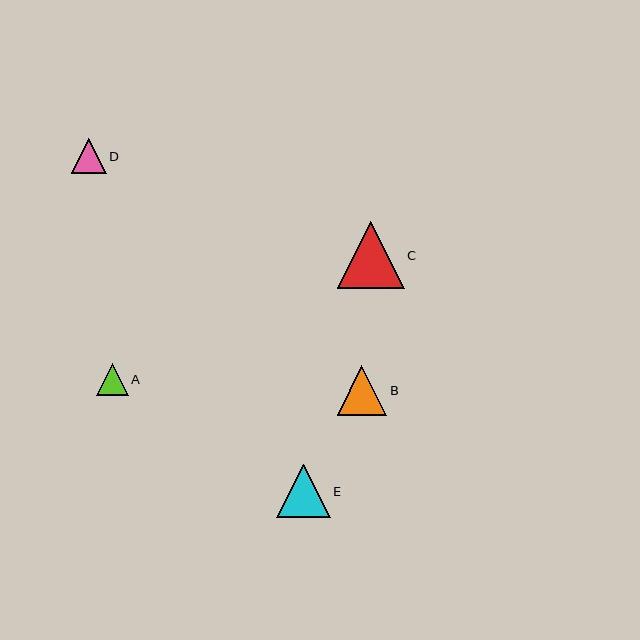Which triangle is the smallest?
Triangle A is the smallest with a size of approximately 31 pixels.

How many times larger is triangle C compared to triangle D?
Triangle C is approximately 1.9 times the size of triangle D.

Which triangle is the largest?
Triangle C is the largest with a size of approximately 66 pixels.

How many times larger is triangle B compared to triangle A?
Triangle B is approximately 1.6 times the size of triangle A.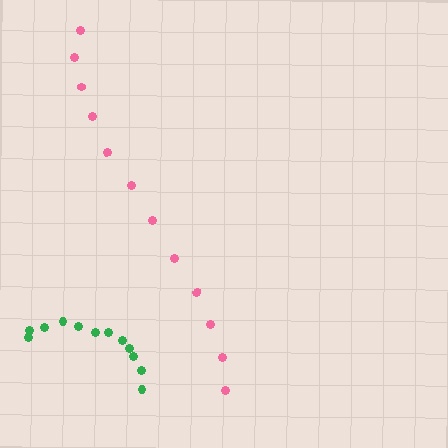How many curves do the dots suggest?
There are 2 distinct paths.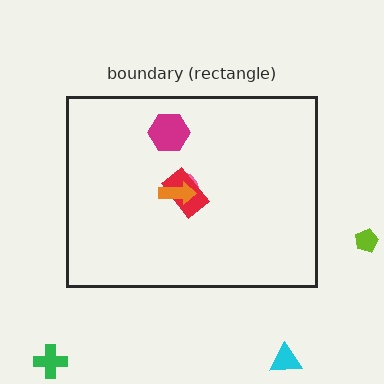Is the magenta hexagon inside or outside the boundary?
Inside.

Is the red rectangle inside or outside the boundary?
Inside.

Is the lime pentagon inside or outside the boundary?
Outside.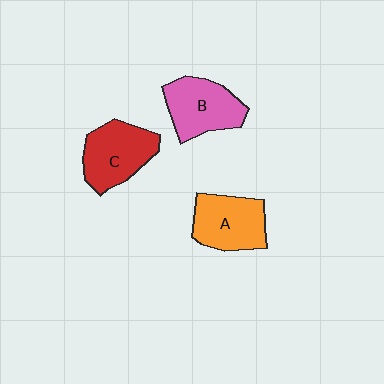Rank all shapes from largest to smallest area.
From largest to smallest: C (red), B (pink), A (orange).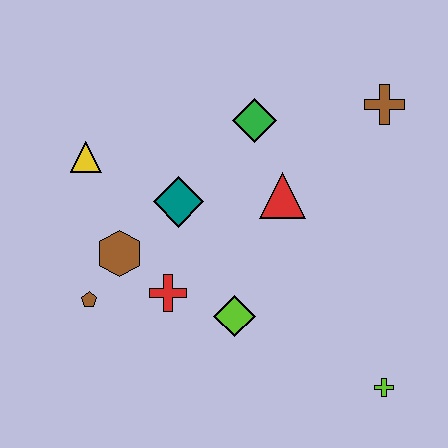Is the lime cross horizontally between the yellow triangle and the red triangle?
No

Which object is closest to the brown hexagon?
The brown pentagon is closest to the brown hexagon.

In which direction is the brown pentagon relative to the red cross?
The brown pentagon is to the left of the red cross.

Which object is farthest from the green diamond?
The lime cross is farthest from the green diamond.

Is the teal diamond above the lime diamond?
Yes